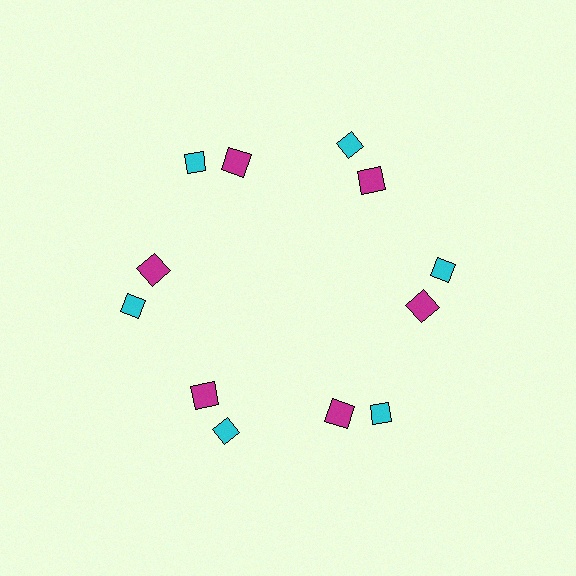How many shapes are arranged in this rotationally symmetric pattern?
There are 12 shapes, arranged in 6 groups of 2.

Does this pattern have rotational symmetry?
Yes, this pattern has 6-fold rotational symmetry. It looks the same after rotating 60 degrees around the center.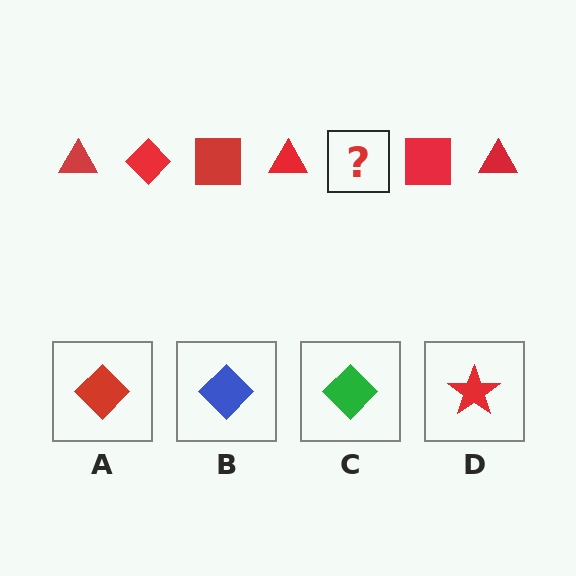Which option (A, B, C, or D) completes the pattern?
A.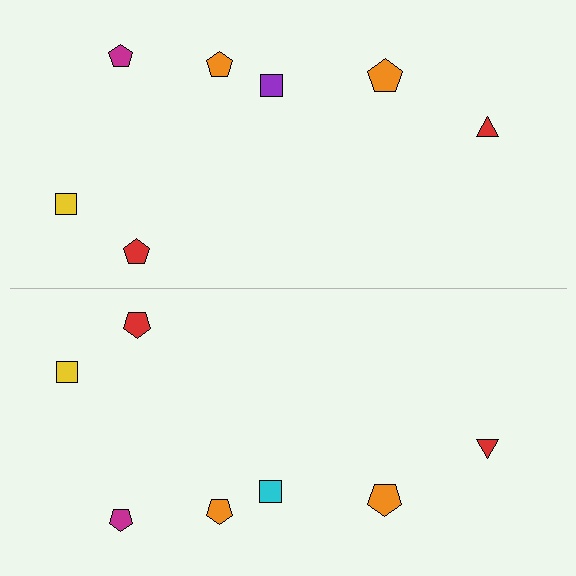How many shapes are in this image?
There are 14 shapes in this image.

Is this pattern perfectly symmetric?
No, the pattern is not perfectly symmetric. The cyan square on the bottom side breaks the symmetry — its mirror counterpart is purple.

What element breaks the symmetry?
The cyan square on the bottom side breaks the symmetry — its mirror counterpart is purple.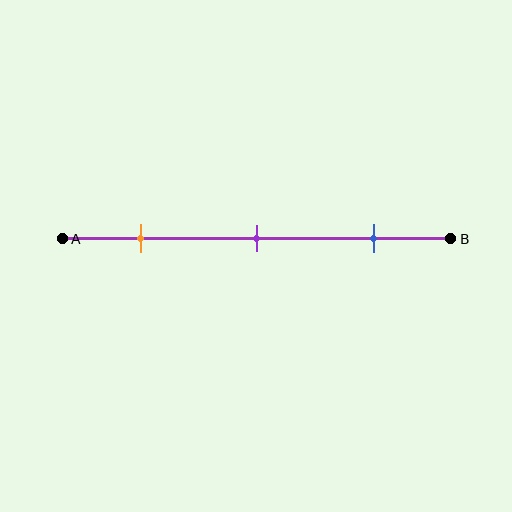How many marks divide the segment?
There are 3 marks dividing the segment.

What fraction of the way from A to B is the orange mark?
The orange mark is approximately 20% (0.2) of the way from A to B.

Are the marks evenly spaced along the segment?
Yes, the marks are approximately evenly spaced.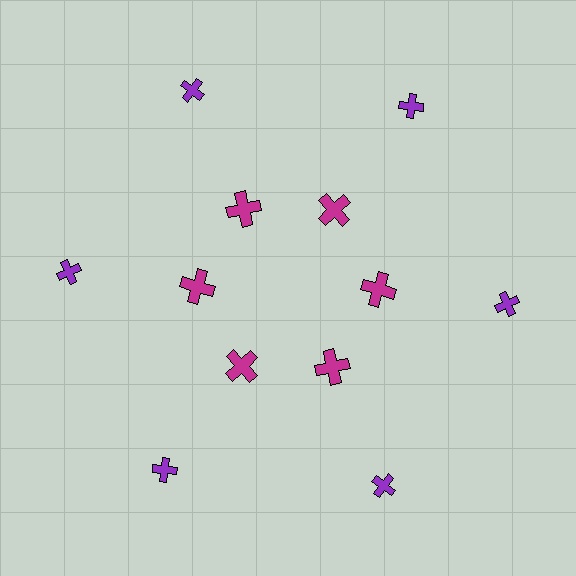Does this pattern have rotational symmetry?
Yes, this pattern has 6-fold rotational symmetry. It looks the same after rotating 60 degrees around the center.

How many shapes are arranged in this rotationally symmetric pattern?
There are 12 shapes, arranged in 6 groups of 2.